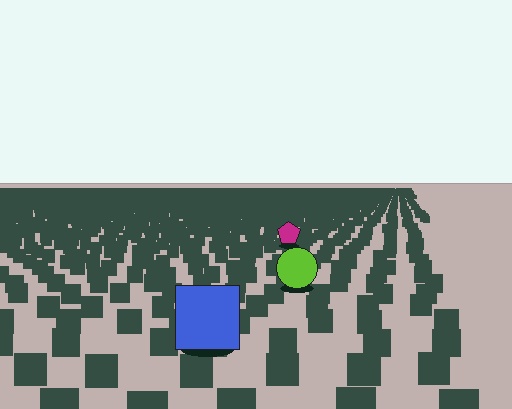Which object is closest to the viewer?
The blue square is closest. The texture marks near it are larger and more spread out.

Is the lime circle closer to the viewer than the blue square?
No. The blue square is closer — you can tell from the texture gradient: the ground texture is coarser near it.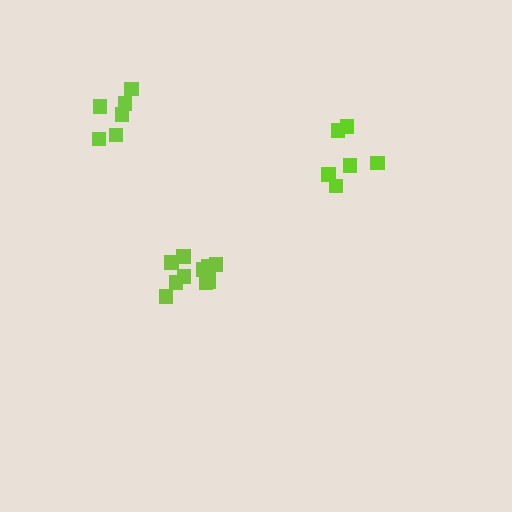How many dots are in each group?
Group 1: 10 dots, Group 2: 6 dots, Group 3: 6 dots (22 total).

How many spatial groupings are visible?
There are 3 spatial groupings.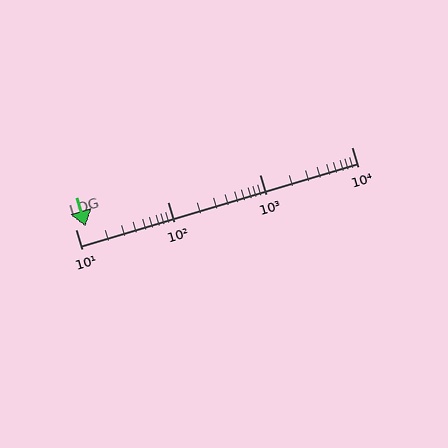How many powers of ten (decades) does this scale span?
The scale spans 3 decades, from 10 to 10000.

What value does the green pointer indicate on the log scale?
The pointer indicates approximately 13.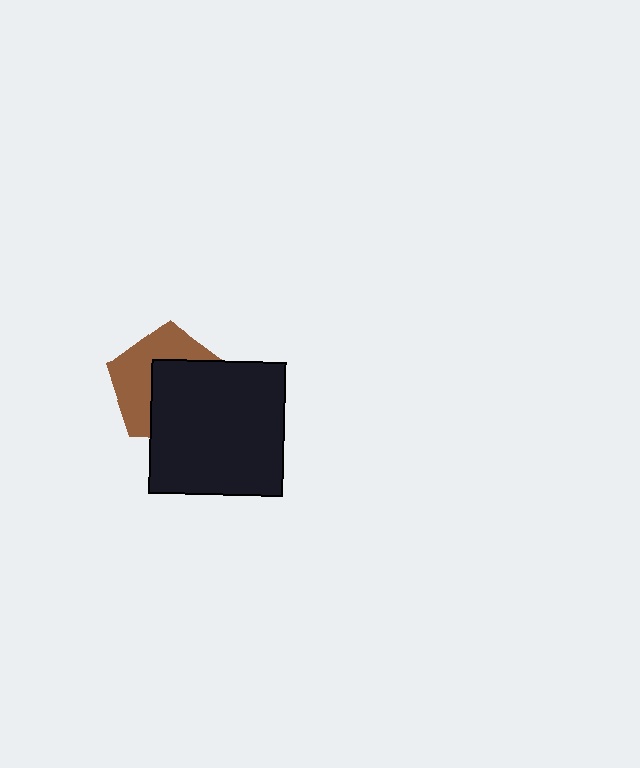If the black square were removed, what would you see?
You would see the complete brown pentagon.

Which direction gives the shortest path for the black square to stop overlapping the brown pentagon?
Moving toward the lower-right gives the shortest separation.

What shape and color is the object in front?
The object in front is a black square.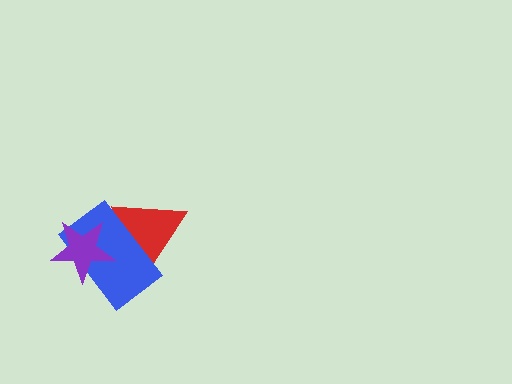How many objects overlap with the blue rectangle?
2 objects overlap with the blue rectangle.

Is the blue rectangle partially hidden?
Yes, it is partially covered by another shape.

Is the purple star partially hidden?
No, no other shape covers it.